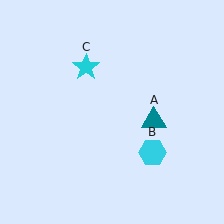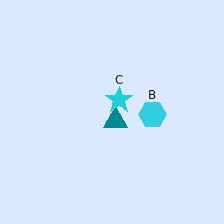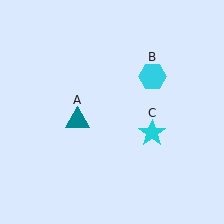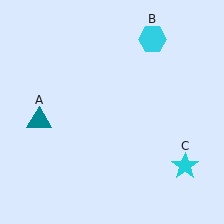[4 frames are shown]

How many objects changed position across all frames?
3 objects changed position: teal triangle (object A), cyan hexagon (object B), cyan star (object C).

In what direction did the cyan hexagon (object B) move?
The cyan hexagon (object B) moved up.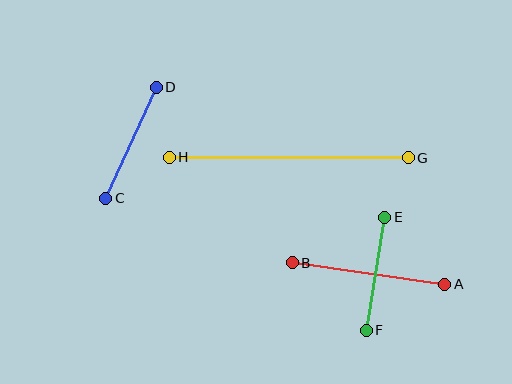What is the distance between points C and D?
The distance is approximately 122 pixels.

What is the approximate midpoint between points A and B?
The midpoint is at approximately (369, 273) pixels.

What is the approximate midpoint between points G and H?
The midpoint is at approximately (289, 158) pixels.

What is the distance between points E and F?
The distance is approximately 115 pixels.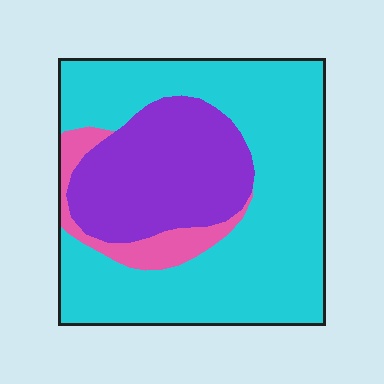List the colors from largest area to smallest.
From largest to smallest: cyan, purple, pink.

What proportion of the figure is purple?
Purple takes up about one quarter (1/4) of the figure.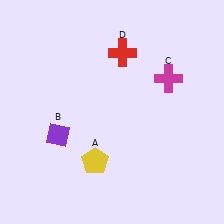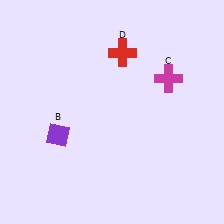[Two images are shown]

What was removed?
The yellow pentagon (A) was removed in Image 2.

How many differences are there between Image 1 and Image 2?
There is 1 difference between the two images.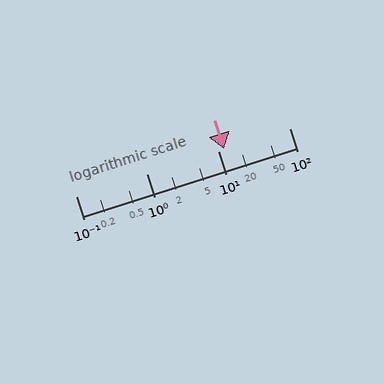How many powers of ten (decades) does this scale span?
The scale spans 3 decades, from 0.1 to 100.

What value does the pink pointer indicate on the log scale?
The pointer indicates approximately 12.